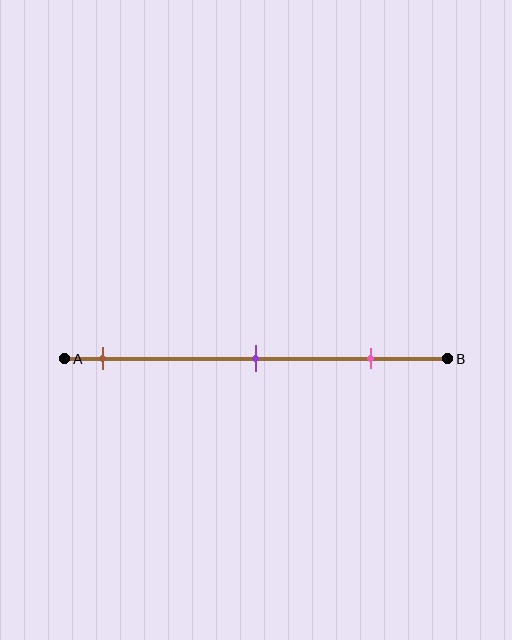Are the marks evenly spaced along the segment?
Yes, the marks are approximately evenly spaced.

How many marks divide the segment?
There are 3 marks dividing the segment.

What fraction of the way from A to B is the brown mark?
The brown mark is approximately 10% (0.1) of the way from A to B.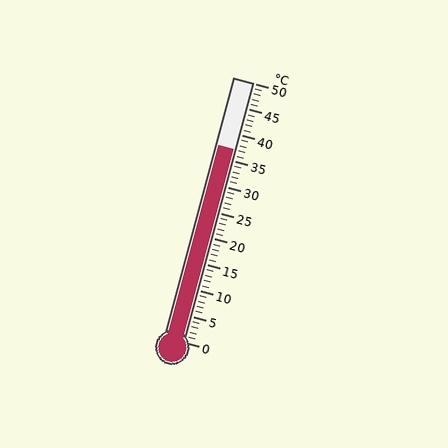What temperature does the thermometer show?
The thermometer shows approximately 37°C.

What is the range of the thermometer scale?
The thermometer scale ranges from 0°C to 50°C.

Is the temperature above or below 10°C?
The temperature is above 10°C.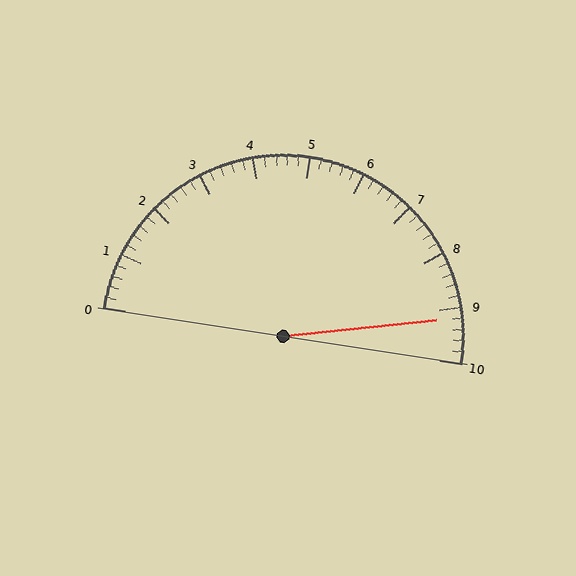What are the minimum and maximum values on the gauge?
The gauge ranges from 0 to 10.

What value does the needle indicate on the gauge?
The needle indicates approximately 9.2.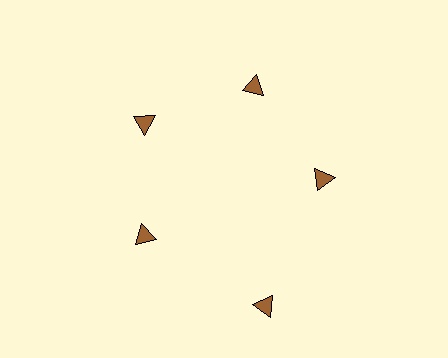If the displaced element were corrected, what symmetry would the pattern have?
It would have 5-fold rotational symmetry — the pattern would map onto itself every 72 degrees.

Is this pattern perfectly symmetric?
No. The 5 brown triangles are arranged in a ring, but one element near the 5 o'clock position is pushed outward from the center, breaking the 5-fold rotational symmetry.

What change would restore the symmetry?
The symmetry would be restored by moving it inward, back onto the ring so that all 5 triangles sit at equal angles and equal distance from the center.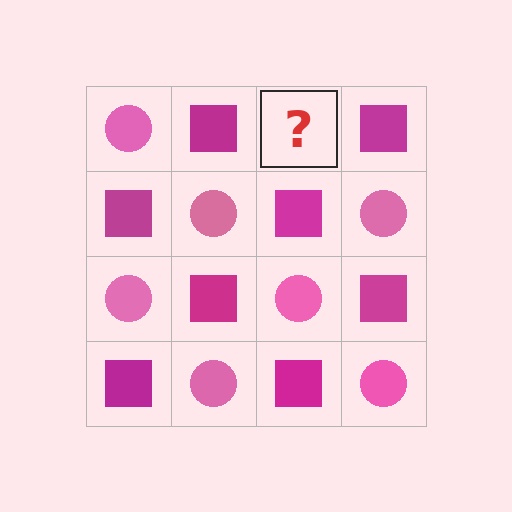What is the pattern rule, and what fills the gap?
The rule is that it alternates pink circle and magenta square in a checkerboard pattern. The gap should be filled with a pink circle.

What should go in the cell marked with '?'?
The missing cell should contain a pink circle.